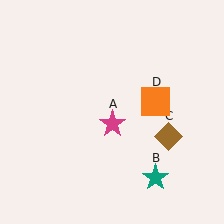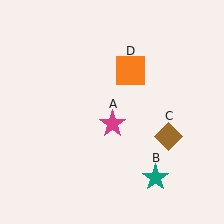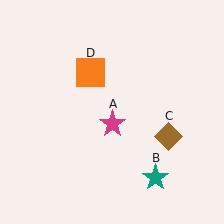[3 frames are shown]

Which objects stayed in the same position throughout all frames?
Magenta star (object A) and teal star (object B) and brown diamond (object C) remained stationary.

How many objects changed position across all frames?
1 object changed position: orange square (object D).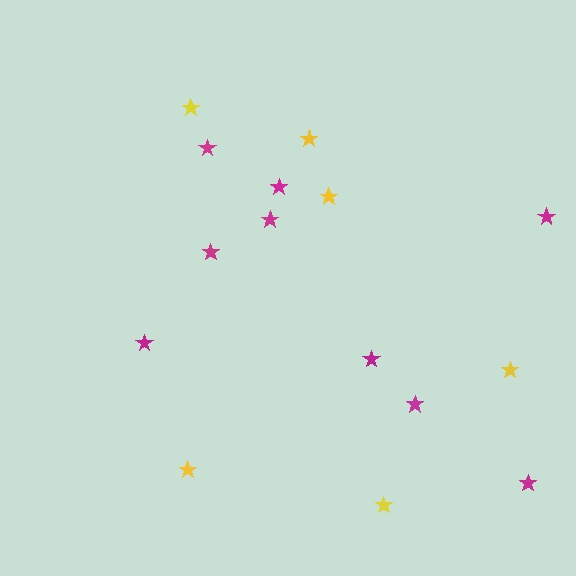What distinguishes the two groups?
There are 2 groups: one group of magenta stars (9) and one group of yellow stars (6).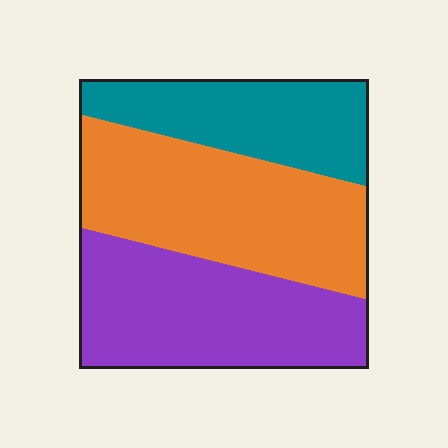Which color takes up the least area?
Teal, at roughly 25%.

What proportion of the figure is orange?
Orange takes up about two fifths (2/5) of the figure.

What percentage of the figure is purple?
Purple covers about 35% of the figure.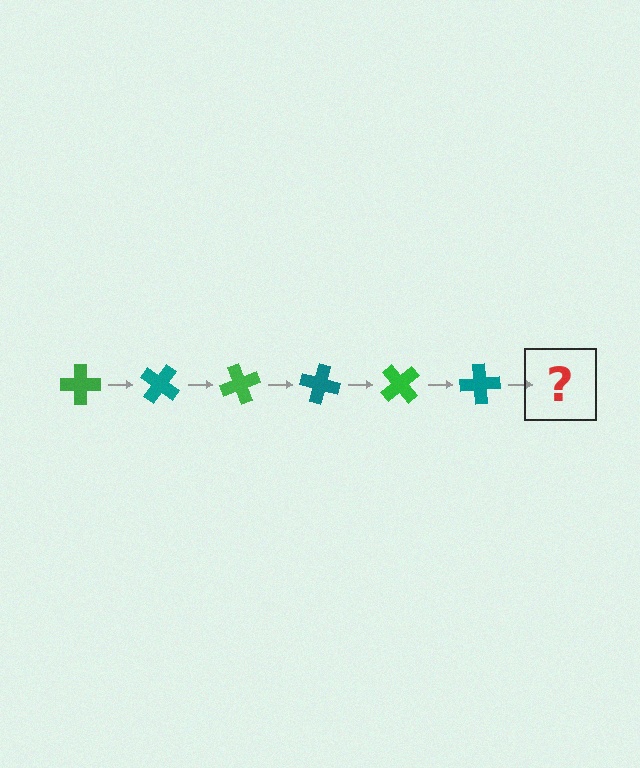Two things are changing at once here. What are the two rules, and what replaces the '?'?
The two rules are that it rotates 35 degrees each step and the color cycles through green and teal. The '?' should be a green cross, rotated 210 degrees from the start.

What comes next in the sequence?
The next element should be a green cross, rotated 210 degrees from the start.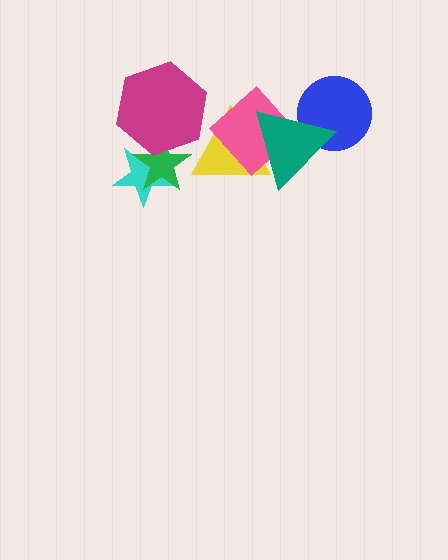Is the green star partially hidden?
Yes, it is partially covered by another shape.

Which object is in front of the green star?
The magenta hexagon is in front of the green star.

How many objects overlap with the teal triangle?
3 objects overlap with the teal triangle.